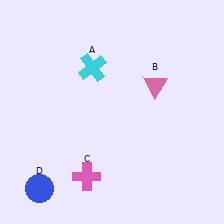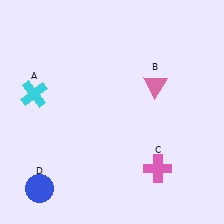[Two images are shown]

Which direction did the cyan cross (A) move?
The cyan cross (A) moved left.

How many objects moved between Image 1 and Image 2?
2 objects moved between the two images.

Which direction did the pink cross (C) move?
The pink cross (C) moved right.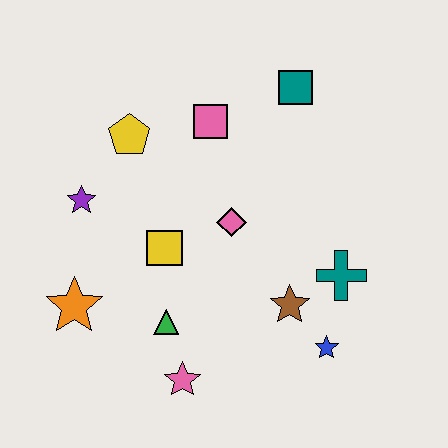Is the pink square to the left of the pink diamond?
Yes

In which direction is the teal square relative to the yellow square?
The teal square is above the yellow square.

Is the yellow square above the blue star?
Yes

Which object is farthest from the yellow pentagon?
The blue star is farthest from the yellow pentagon.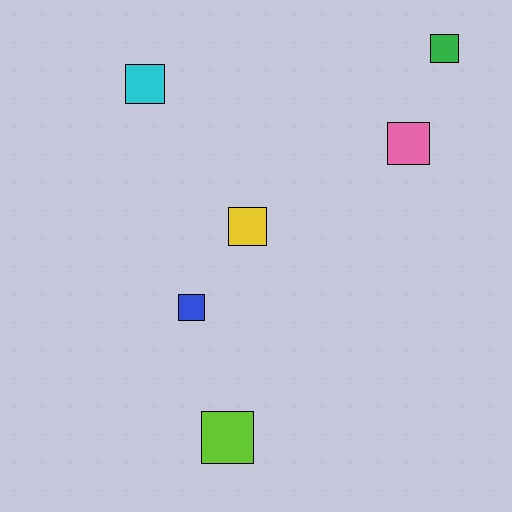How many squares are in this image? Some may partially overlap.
There are 6 squares.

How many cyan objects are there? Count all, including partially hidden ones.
There is 1 cyan object.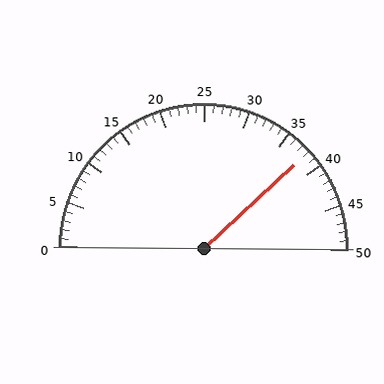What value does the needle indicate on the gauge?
The needle indicates approximately 38.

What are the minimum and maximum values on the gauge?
The gauge ranges from 0 to 50.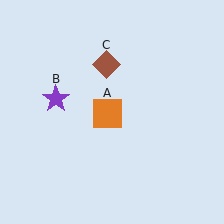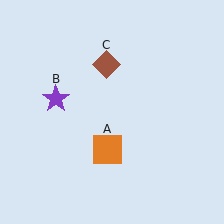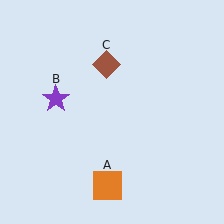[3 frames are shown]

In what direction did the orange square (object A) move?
The orange square (object A) moved down.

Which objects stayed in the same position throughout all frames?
Purple star (object B) and brown diamond (object C) remained stationary.